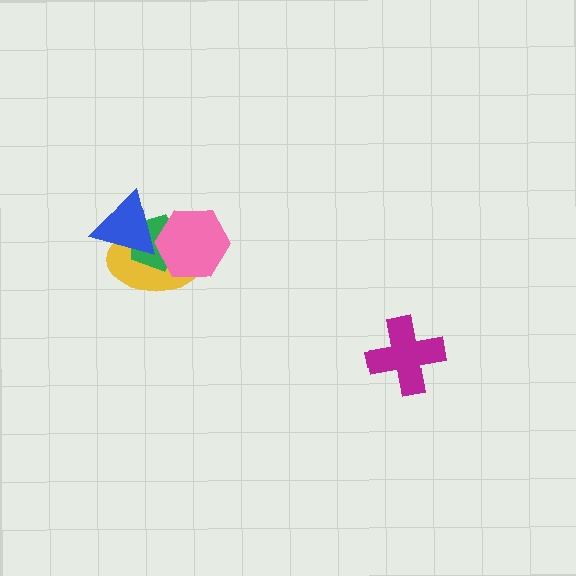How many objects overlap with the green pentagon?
3 objects overlap with the green pentagon.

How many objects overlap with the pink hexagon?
3 objects overlap with the pink hexagon.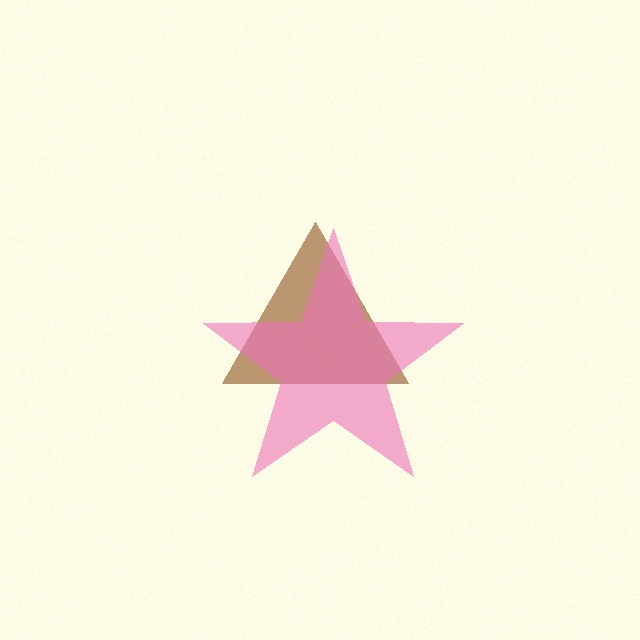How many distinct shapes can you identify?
There are 2 distinct shapes: a brown triangle, a pink star.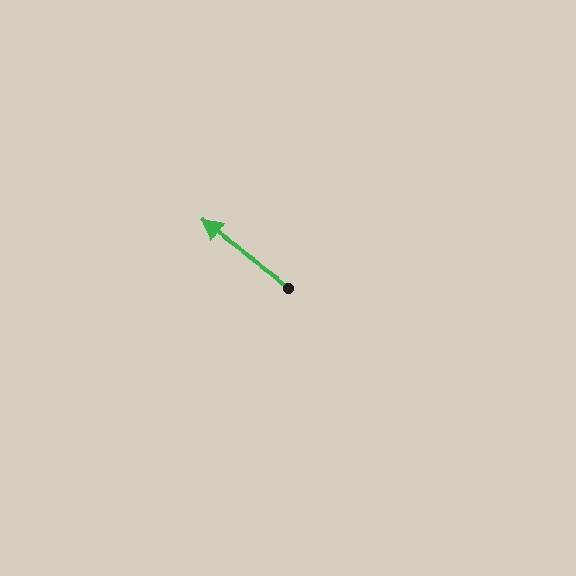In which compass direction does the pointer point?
Northwest.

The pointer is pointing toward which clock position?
Roughly 10 o'clock.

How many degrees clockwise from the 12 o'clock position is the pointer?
Approximately 306 degrees.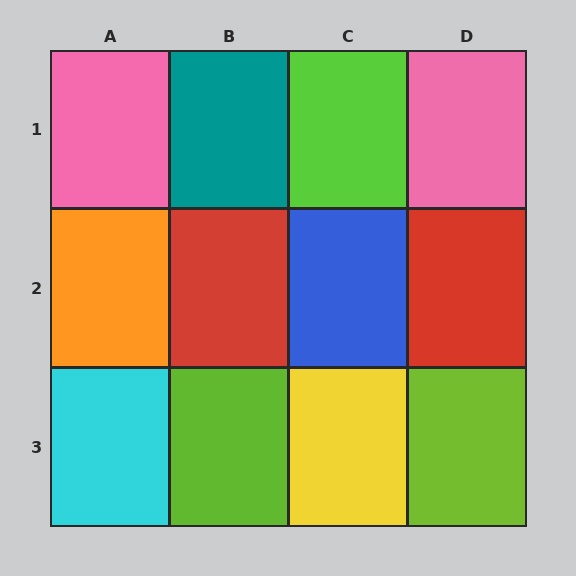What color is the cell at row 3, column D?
Lime.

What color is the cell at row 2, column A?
Orange.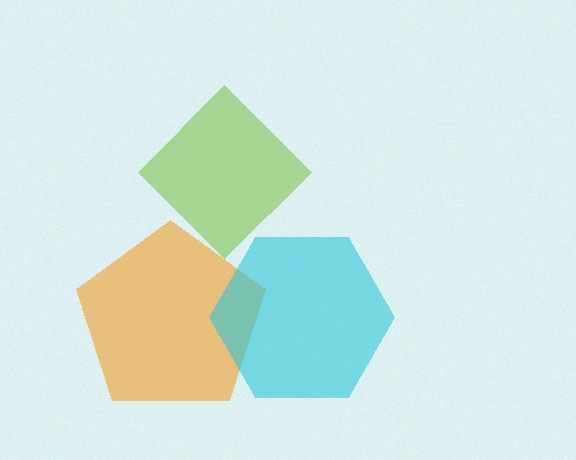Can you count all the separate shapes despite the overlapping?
Yes, there are 3 separate shapes.